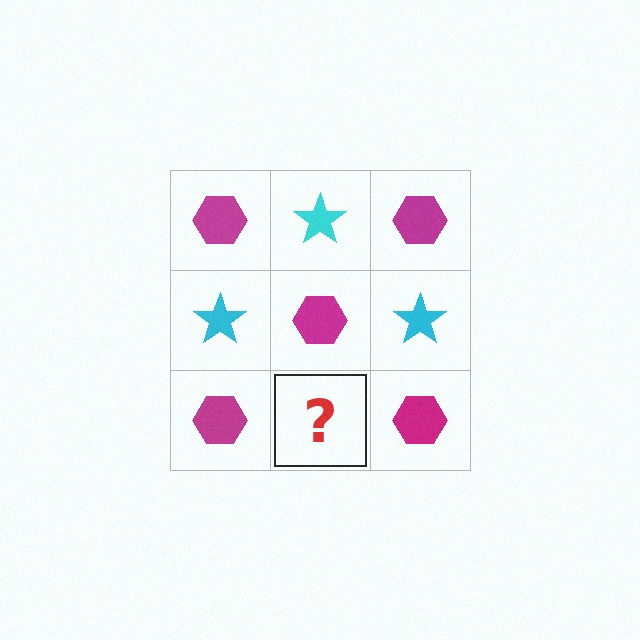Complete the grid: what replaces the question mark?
The question mark should be replaced with a cyan star.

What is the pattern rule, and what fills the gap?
The rule is that it alternates magenta hexagon and cyan star in a checkerboard pattern. The gap should be filled with a cyan star.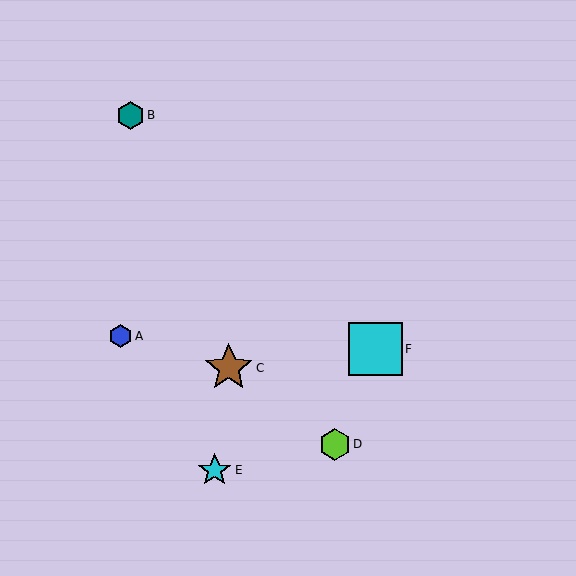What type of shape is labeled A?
Shape A is a blue hexagon.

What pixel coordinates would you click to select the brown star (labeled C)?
Click at (229, 368) to select the brown star C.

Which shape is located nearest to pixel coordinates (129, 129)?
The teal hexagon (labeled B) at (131, 115) is nearest to that location.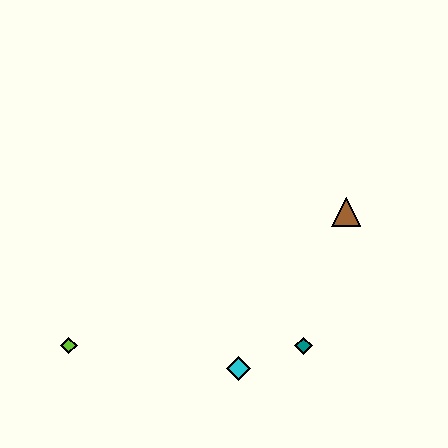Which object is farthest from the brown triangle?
The lime diamond is farthest from the brown triangle.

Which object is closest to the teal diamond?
The cyan diamond is closest to the teal diamond.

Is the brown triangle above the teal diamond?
Yes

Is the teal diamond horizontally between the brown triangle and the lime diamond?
Yes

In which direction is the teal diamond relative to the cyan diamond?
The teal diamond is to the right of the cyan diamond.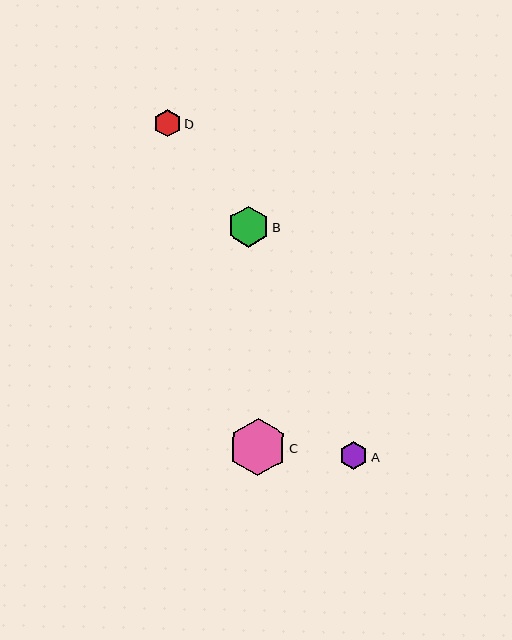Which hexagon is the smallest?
Hexagon D is the smallest with a size of approximately 27 pixels.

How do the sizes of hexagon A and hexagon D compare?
Hexagon A and hexagon D are approximately the same size.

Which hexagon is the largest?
Hexagon C is the largest with a size of approximately 57 pixels.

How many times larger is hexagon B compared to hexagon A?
Hexagon B is approximately 1.5 times the size of hexagon A.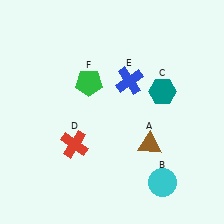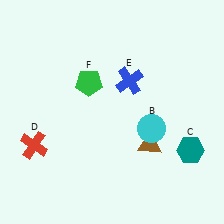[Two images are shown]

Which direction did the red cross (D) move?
The red cross (D) moved left.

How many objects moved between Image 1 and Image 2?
3 objects moved between the two images.